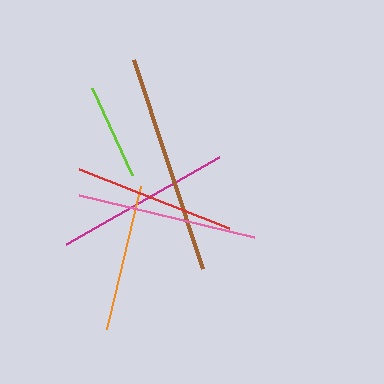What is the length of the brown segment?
The brown segment is approximately 221 pixels long.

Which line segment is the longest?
The brown line is the longest at approximately 221 pixels.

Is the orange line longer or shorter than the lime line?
The orange line is longer than the lime line.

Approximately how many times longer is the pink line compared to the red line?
The pink line is approximately 1.1 times the length of the red line.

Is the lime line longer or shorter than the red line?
The red line is longer than the lime line.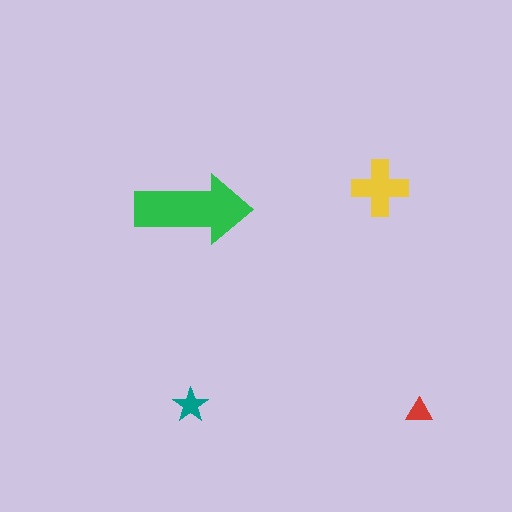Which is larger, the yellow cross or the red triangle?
The yellow cross.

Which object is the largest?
The green arrow.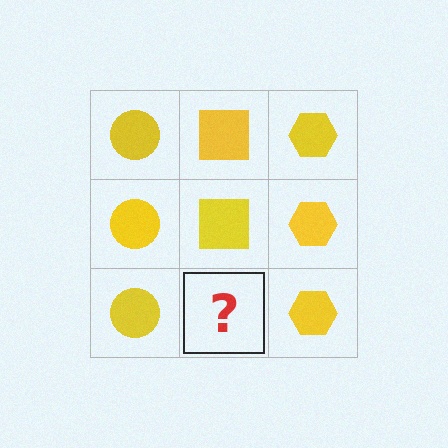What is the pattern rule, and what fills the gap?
The rule is that each column has a consistent shape. The gap should be filled with a yellow square.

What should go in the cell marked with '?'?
The missing cell should contain a yellow square.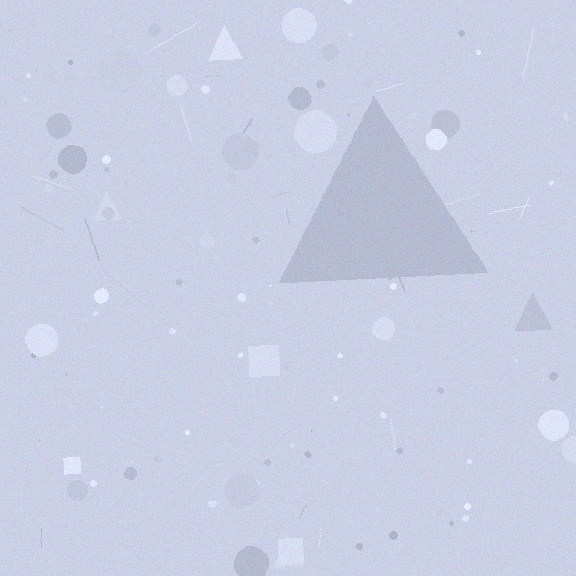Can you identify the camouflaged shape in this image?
The camouflaged shape is a triangle.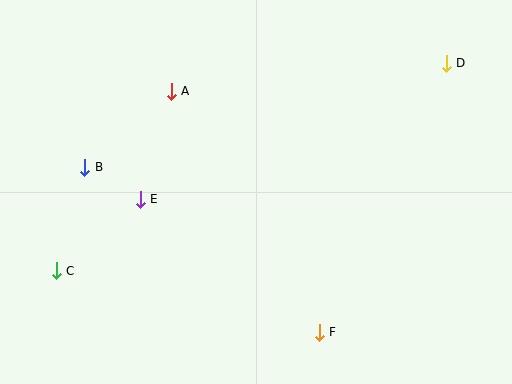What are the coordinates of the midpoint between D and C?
The midpoint between D and C is at (251, 167).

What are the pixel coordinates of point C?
Point C is at (56, 271).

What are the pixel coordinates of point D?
Point D is at (446, 63).